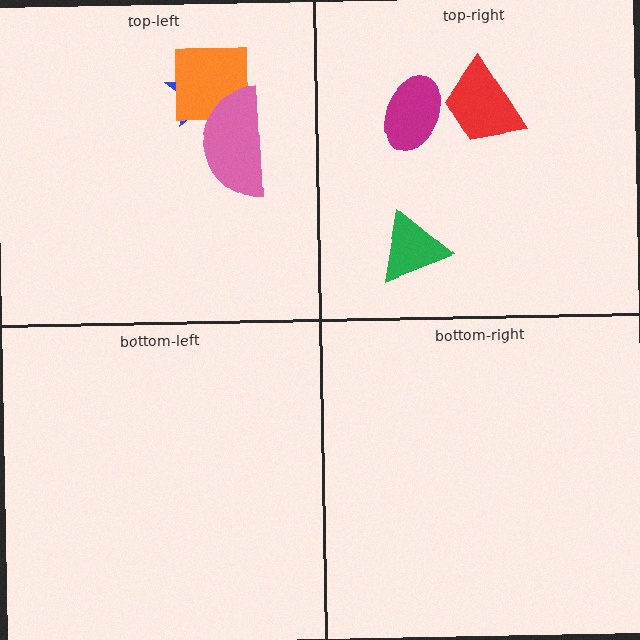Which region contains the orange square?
The top-left region.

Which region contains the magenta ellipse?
The top-right region.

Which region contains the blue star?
The top-left region.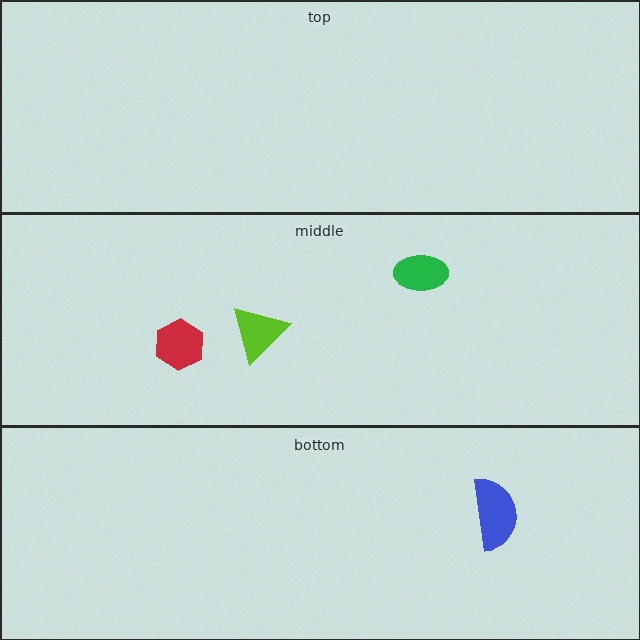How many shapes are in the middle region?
3.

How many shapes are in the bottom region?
1.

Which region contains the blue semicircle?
The bottom region.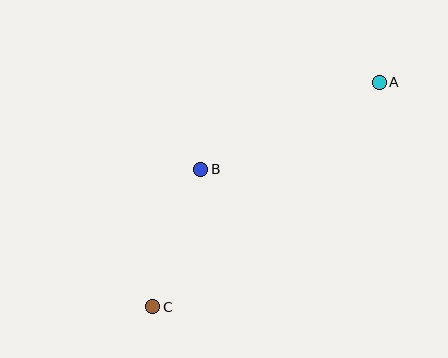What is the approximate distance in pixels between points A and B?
The distance between A and B is approximately 198 pixels.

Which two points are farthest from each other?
Points A and C are farthest from each other.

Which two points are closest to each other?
Points B and C are closest to each other.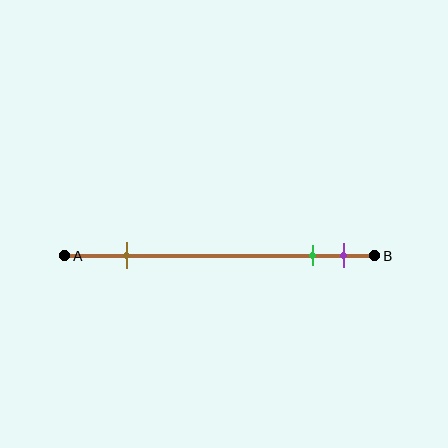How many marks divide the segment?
There are 3 marks dividing the segment.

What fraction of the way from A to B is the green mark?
The green mark is approximately 80% (0.8) of the way from A to B.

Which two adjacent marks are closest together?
The green and purple marks are the closest adjacent pair.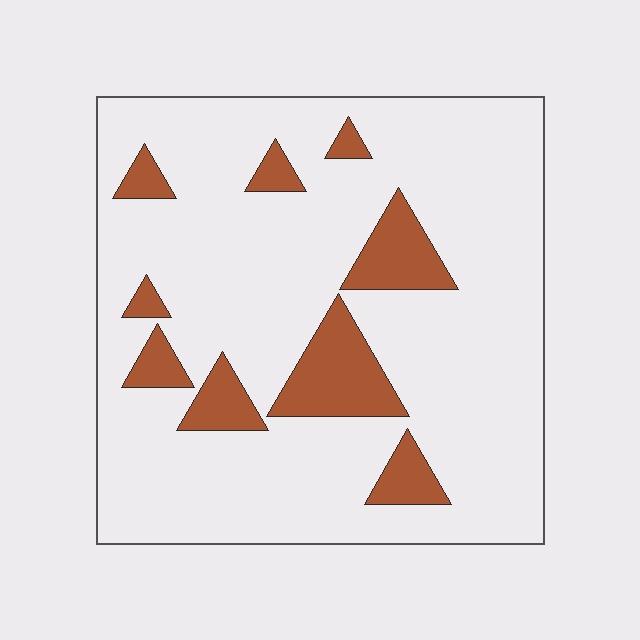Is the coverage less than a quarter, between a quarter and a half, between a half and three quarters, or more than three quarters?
Less than a quarter.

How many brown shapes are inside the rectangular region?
9.